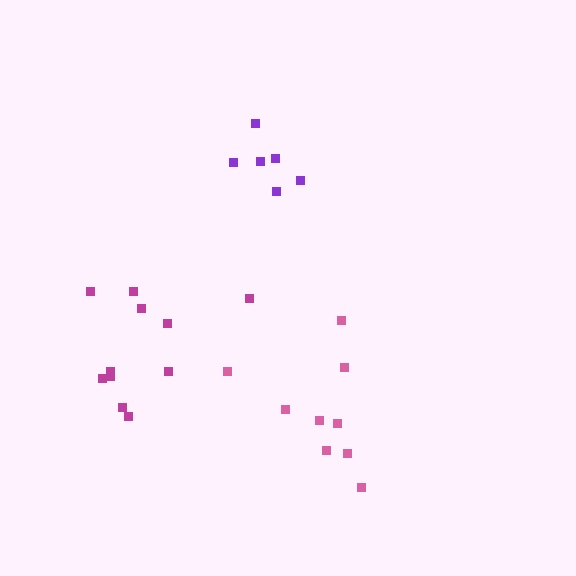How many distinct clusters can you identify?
There are 3 distinct clusters.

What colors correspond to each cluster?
The clusters are colored: magenta, pink, purple.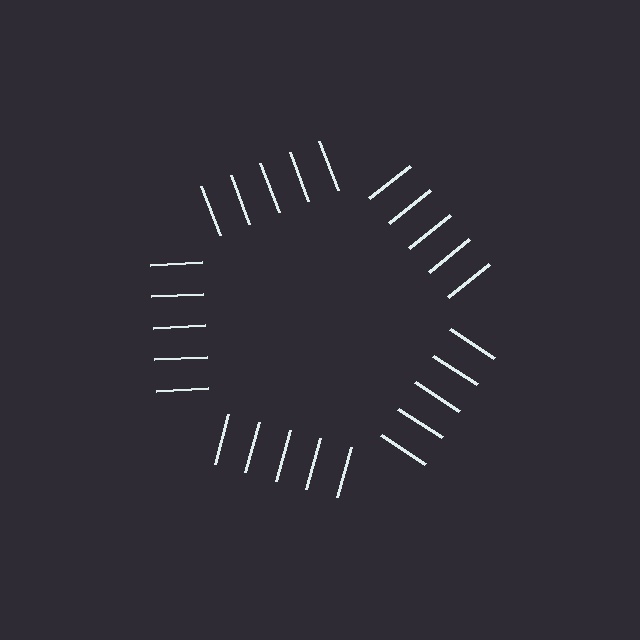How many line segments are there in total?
25 — 5 along each of the 5 edges.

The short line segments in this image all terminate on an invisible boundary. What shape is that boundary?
An illusory pentagon — the line segments terminate on its edges but no continuous stroke is drawn.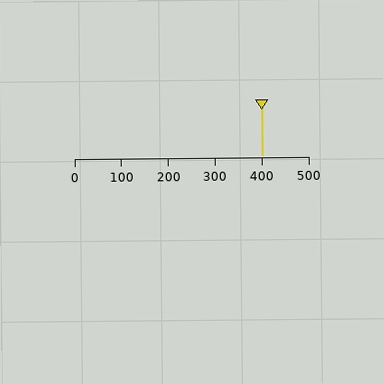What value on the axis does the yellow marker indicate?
The marker indicates approximately 400.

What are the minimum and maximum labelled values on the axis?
The axis runs from 0 to 500.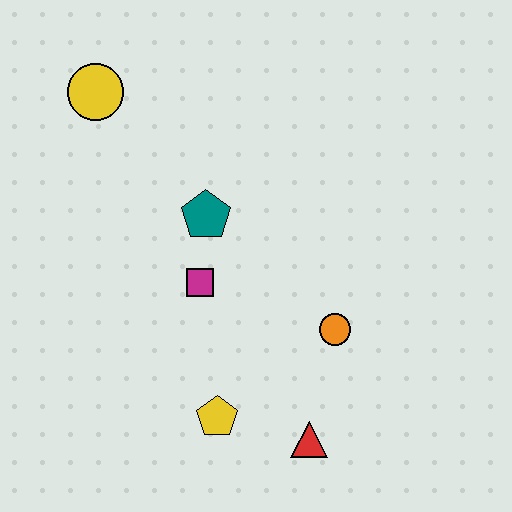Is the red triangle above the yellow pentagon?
No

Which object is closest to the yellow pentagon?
The red triangle is closest to the yellow pentagon.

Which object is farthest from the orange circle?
The yellow circle is farthest from the orange circle.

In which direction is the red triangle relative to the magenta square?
The red triangle is below the magenta square.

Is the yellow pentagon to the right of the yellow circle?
Yes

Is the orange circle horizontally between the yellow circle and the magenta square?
No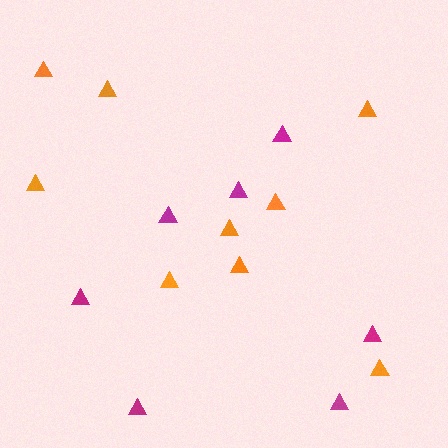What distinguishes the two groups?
There are 2 groups: one group of magenta triangles (7) and one group of orange triangles (9).